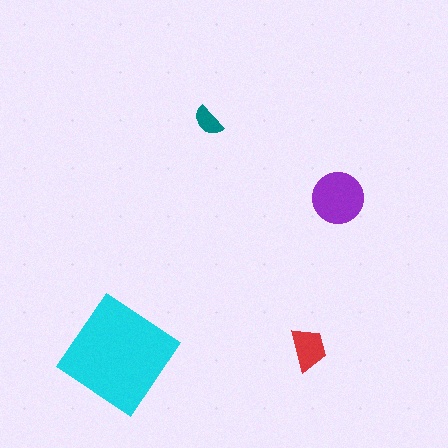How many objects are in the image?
There are 4 objects in the image.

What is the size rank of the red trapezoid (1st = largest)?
3rd.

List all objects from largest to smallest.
The cyan diamond, the purple circle, the red trapezoid, the teal semicircle.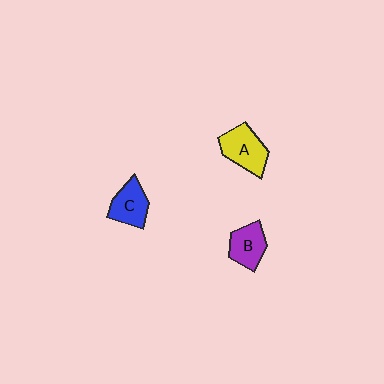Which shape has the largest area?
Shape A (yellow).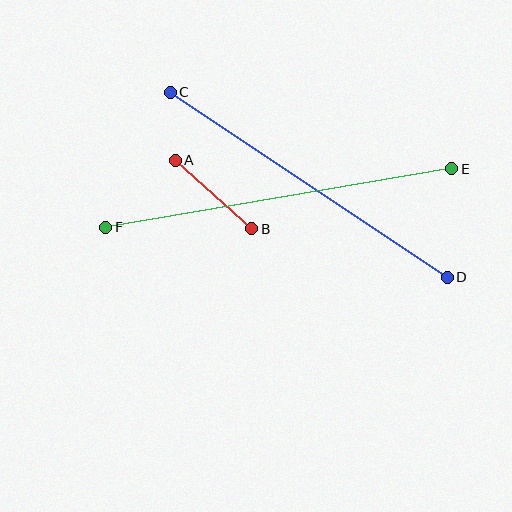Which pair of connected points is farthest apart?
Points E and F are farthest apart.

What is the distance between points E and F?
The distance is approximately 351 pixels.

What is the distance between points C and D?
The distance is approximately 333 pixels.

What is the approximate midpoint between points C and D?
The midpoint is at approximately (309, 185) pixels.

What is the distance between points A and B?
The distance is approximately 103 pixels.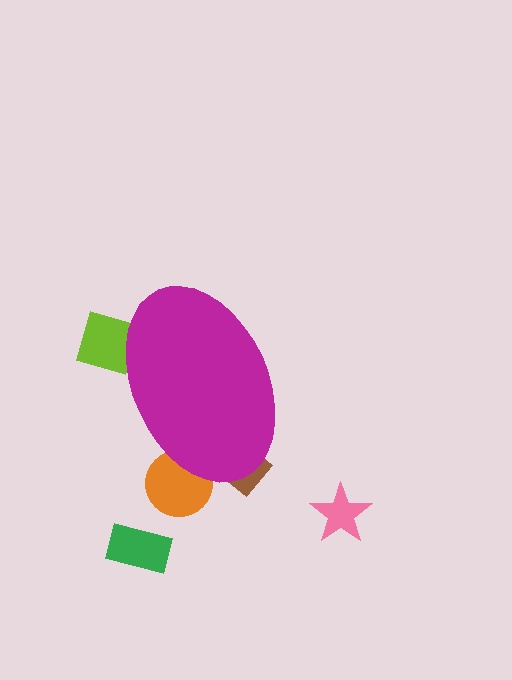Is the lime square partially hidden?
Yes, the lime square is partially hidden behind the magenta ellipse.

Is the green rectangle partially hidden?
No, the green rectangle is fully visible.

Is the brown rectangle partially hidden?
Yes, the brown rectangle is partially hidden behind the magenta ellipse.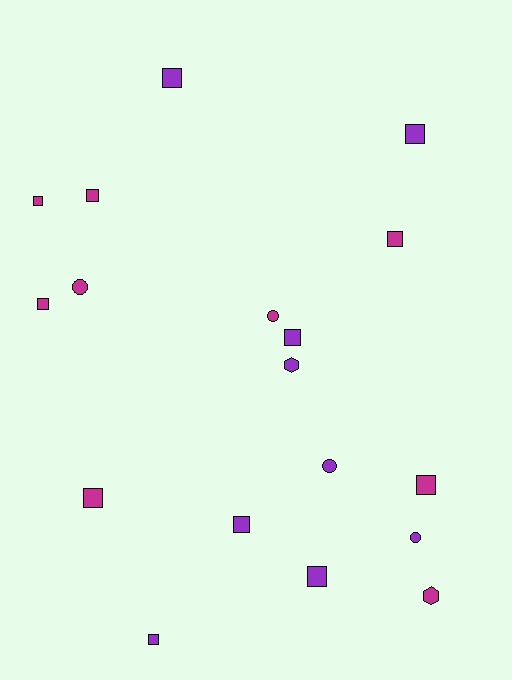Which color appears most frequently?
Purple, with 9 objects.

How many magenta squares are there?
There are 6 magenta squares.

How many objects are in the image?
There are 18 objects.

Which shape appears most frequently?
Square, with 12 objects.